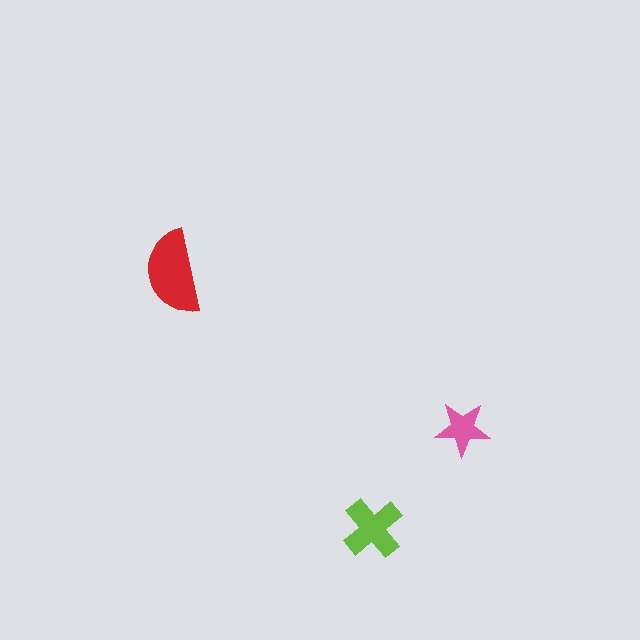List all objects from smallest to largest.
The pink star, the lime cross, the red semicircle.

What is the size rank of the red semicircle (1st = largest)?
1st.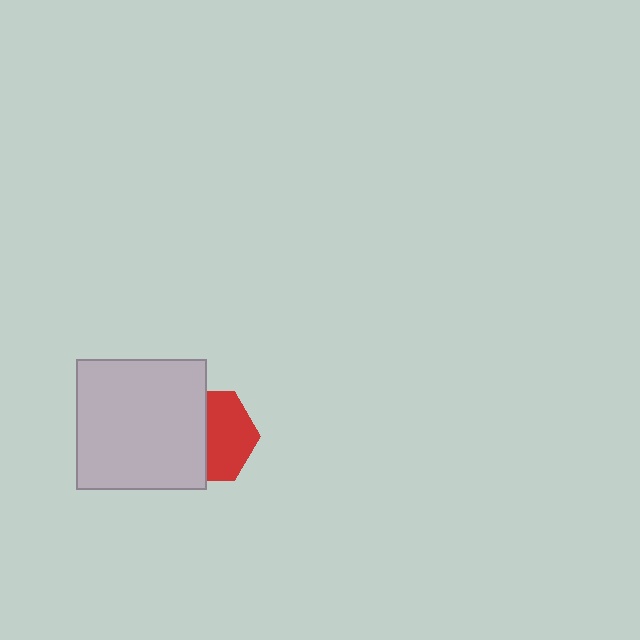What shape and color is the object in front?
The object in front is a light gray square.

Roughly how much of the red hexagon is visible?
About half of it is visible (roughly 52%).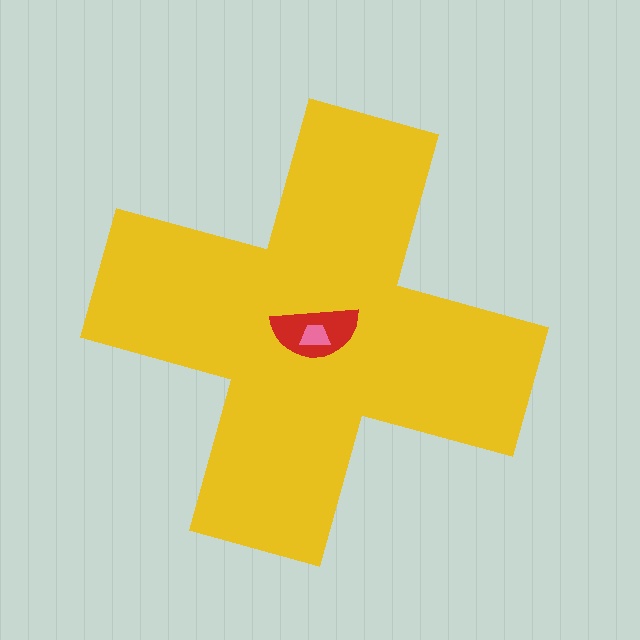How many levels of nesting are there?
3.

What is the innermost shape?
The pink trapezoid.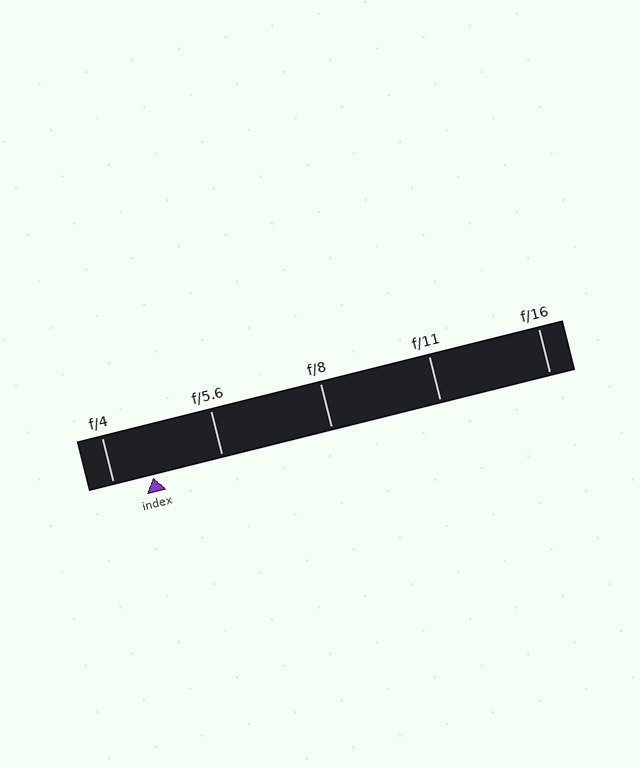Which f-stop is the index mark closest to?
The index mark is closest to f/4.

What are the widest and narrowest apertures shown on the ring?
The widest aperture shown is f/4 and the narrowest is f/16.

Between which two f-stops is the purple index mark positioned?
The index mark is between f/4 and f/5.6.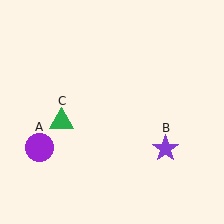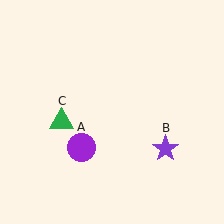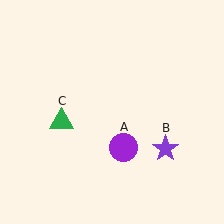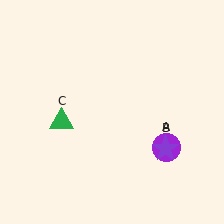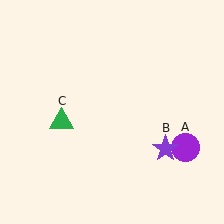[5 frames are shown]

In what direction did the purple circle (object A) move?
The purple circle (object A) moved right.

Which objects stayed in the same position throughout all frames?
Purple star (object B) and green triangle (object C) remained stationary.